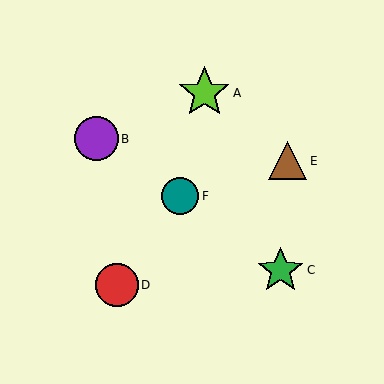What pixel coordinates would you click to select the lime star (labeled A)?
Click at (204, 93) to select the lime star A.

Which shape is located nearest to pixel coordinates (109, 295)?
The red circle (labeled D) at (117, 285) is nearest to that location.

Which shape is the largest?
The lime star (labeled A) is the largest.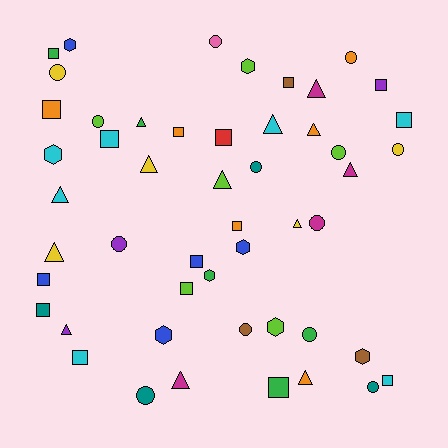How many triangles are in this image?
There are 13 triangles.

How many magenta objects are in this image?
There are 4 magenta objects.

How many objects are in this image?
There are 50 objects.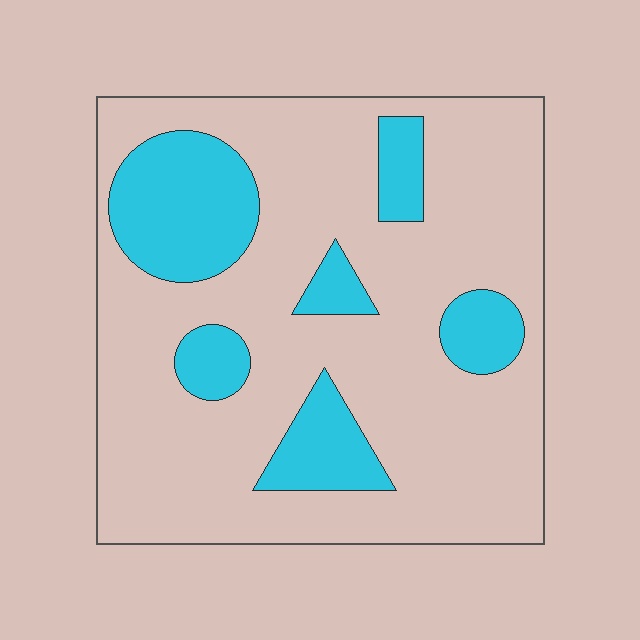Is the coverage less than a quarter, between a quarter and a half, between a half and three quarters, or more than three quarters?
Less than a quarter.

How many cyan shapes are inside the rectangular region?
6.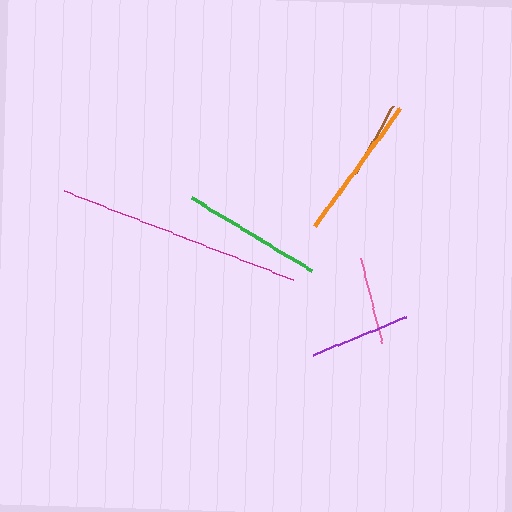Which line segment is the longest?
The magenta line is the longest at approximately 245 pixels.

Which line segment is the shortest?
The brown line is the shortest at approximately 78 pixels.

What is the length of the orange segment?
The orange segment is approximately 146 pixels long.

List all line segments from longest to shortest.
From longest to shortest: magenta, orange, green, purple, pink, brown.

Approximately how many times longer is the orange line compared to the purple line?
The orange line is approximately 1.4 times the length of the purple line.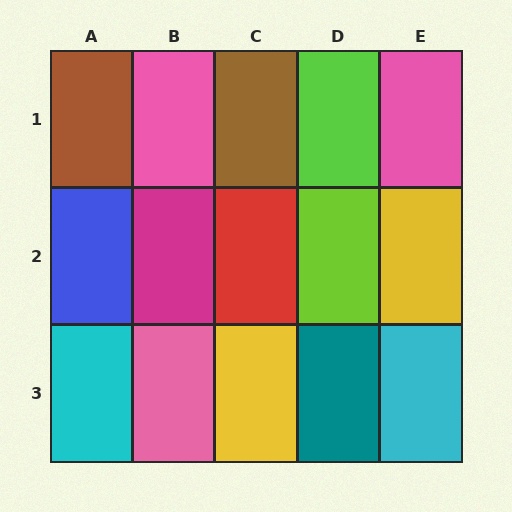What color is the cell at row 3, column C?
Yellow.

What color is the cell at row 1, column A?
Brown.